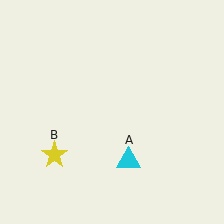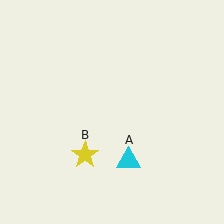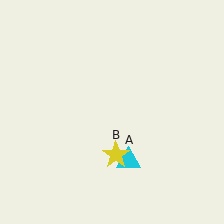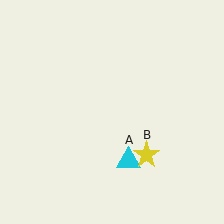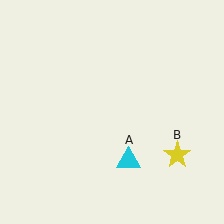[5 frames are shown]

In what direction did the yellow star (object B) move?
The yellow star (object B) moved right.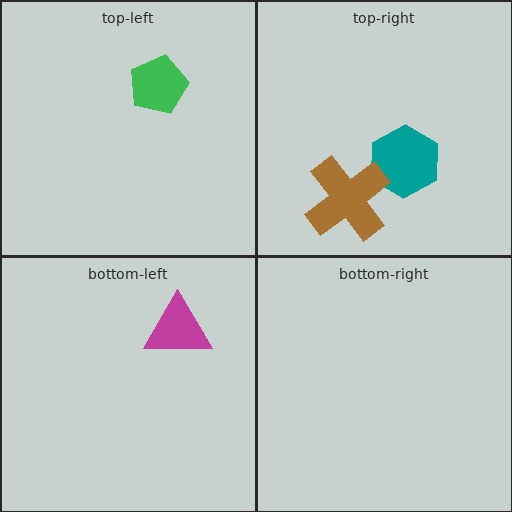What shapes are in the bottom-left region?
The magenta triangle.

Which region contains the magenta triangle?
The bottom-left region.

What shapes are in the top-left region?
The green pentagon.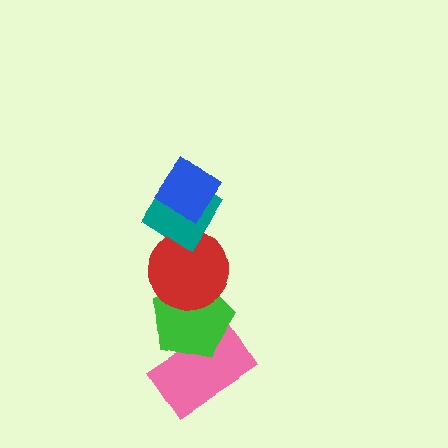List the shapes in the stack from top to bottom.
From top to bottom: the blue diamond, the teal diamond, the red circle, the green pentagon, the pink rectangle.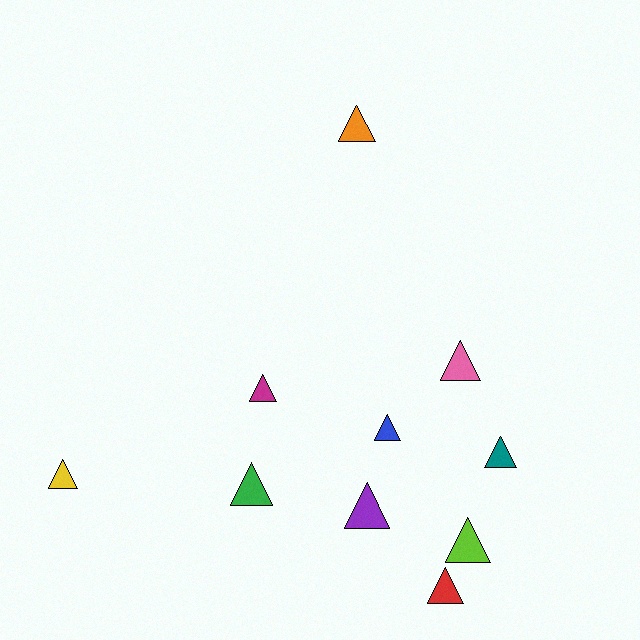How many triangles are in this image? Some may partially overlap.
There are 10 triangles.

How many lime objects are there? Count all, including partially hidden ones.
There is 1 lime object.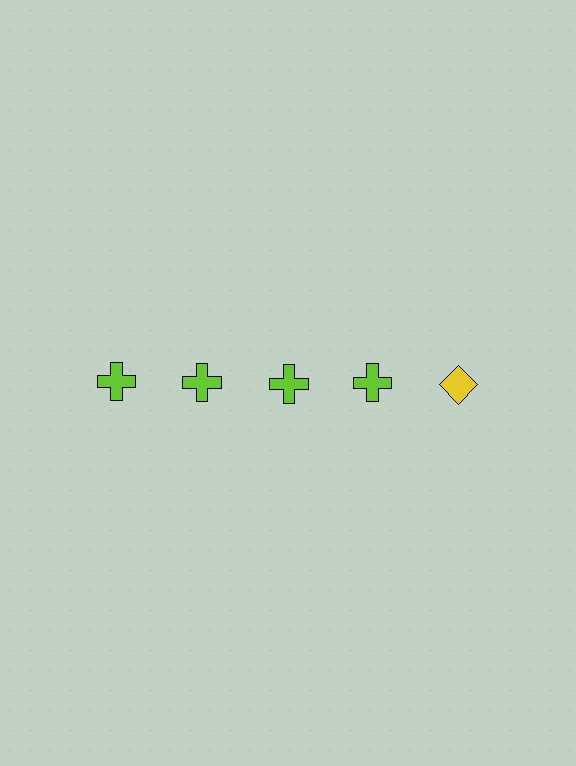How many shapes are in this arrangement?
There are 5 shapes arranged in a grid pattern.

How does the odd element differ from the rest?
It differs in both color (yellow instead of lime) and shape (diamond instead of cross).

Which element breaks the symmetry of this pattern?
The yellow diamond in the top row, rightmost column breaks the symmetry. All other shapes are lime crosses.